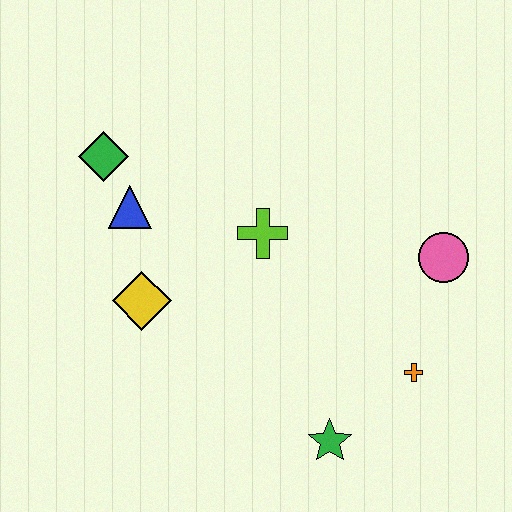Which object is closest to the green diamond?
The blue triangle is closest to the green diamond.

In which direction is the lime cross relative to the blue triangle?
The lime cross is to the right of the blue triangle.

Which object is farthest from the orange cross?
The green diamond is farthest from the orange cross.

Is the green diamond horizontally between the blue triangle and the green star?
No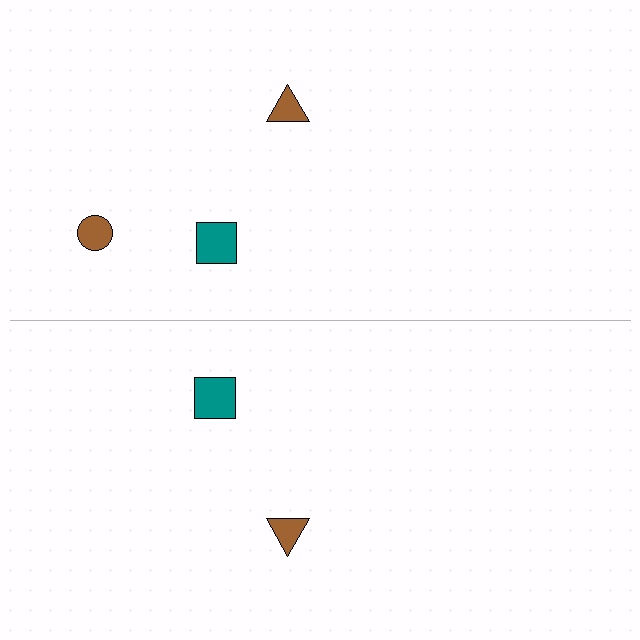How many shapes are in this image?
There are 5 shapes in this image.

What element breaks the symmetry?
A brown circle is missing from the bottom side.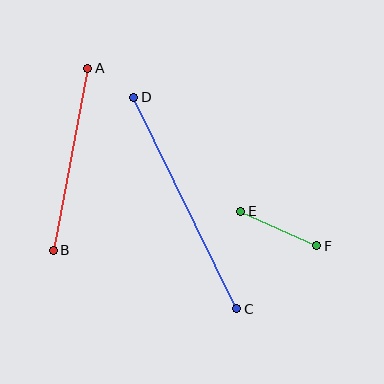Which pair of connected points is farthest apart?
Points C and D are farthest apart.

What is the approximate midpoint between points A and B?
The midpoint is at approximately (70, 159) pixels.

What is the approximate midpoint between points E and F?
The midpoint is at approximately (279, 229) pixels.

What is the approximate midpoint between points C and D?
The midpoint is at approximately (185, 203) pixels.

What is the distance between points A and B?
The distance is approximately 185 pixels.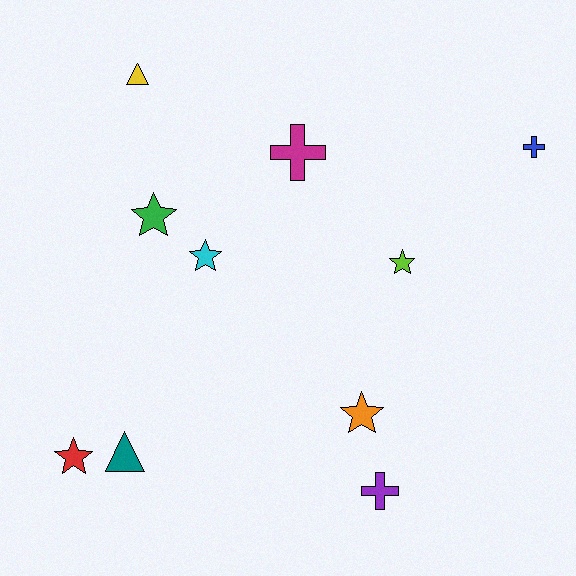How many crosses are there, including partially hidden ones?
There are 3 crosses.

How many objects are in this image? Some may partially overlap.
There are 10 objects.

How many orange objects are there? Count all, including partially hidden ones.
There is 1 orange object.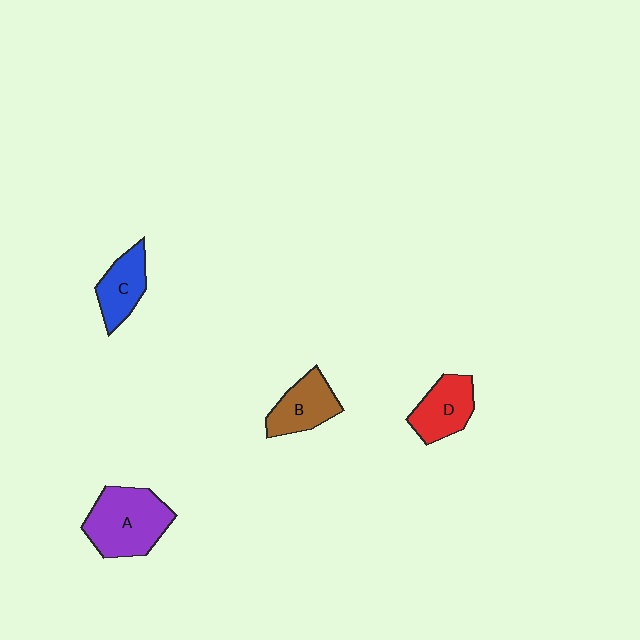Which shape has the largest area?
Shape A (purple).